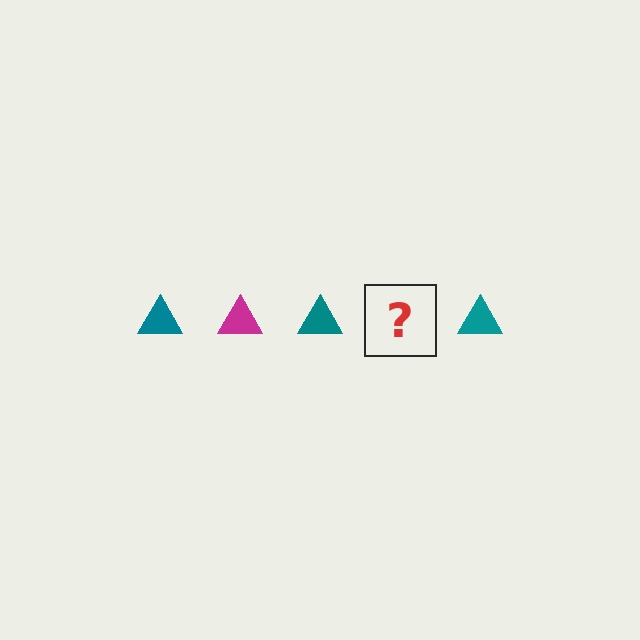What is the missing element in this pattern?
The missing element is a magenta triangle.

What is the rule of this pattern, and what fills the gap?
The rule is that the pattern cycles through teal, magenta triangles. The gap should be filled with a magenta triangle.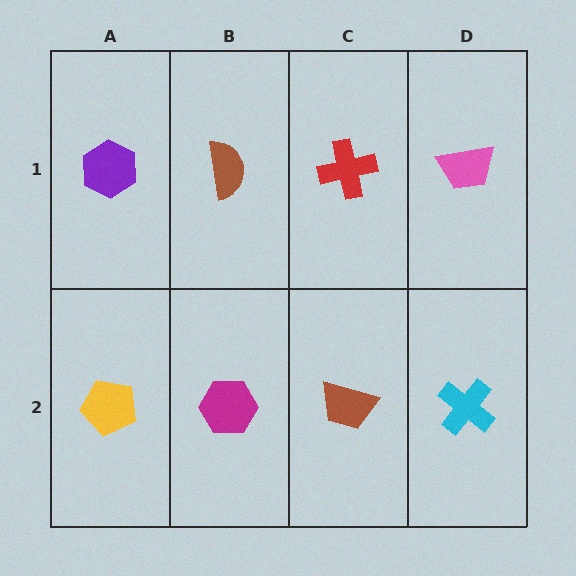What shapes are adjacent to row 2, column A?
A purple hexagon (row 1, column A), a magenta hexagon (row 2, column B).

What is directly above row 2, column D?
A pink trapezoid.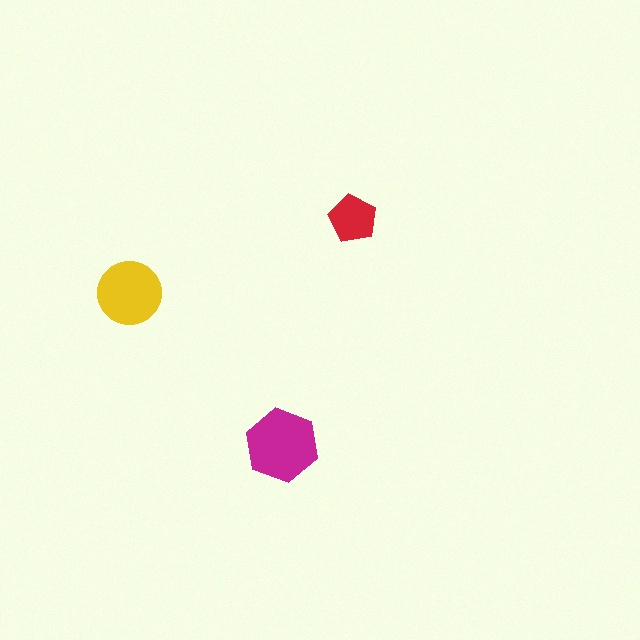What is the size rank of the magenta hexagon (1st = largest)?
1st.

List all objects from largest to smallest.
The magenta hexagon, the yellow circle, the red pentagon.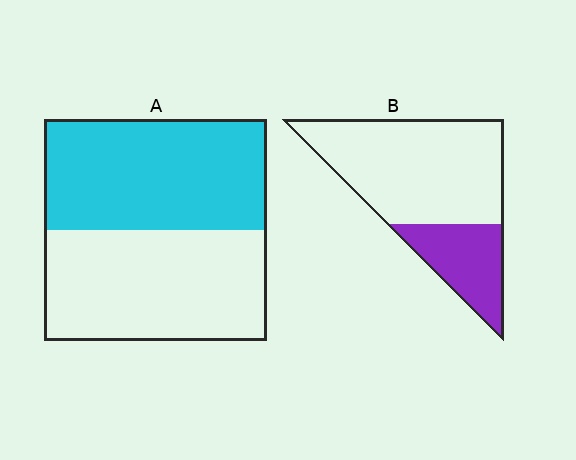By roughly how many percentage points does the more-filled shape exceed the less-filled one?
By roughly 20 percentage points (A over B).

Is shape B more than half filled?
No.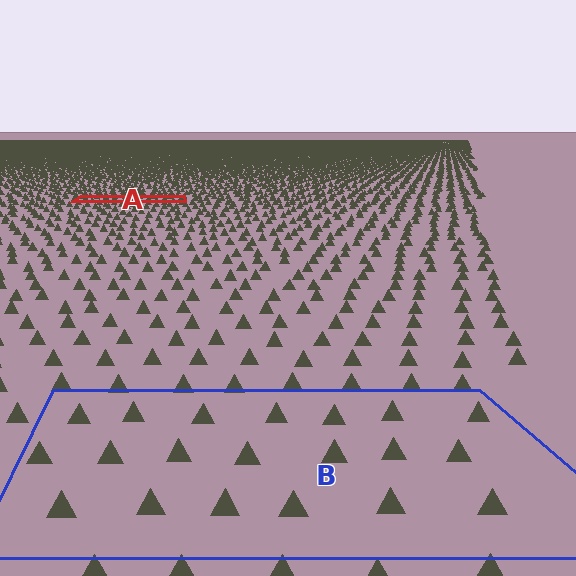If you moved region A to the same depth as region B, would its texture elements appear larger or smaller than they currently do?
They would appear larger. At a closer depth, the same texture elements are projected at a bigger on-screen size.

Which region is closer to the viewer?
Region B is closer. The texture elements there are larger and more spread out.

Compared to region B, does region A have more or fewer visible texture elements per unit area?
Region A has more texture elements per unit area — they are packed more densely because it is farther away.